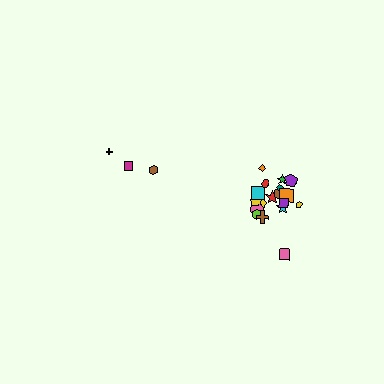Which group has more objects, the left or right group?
The right group.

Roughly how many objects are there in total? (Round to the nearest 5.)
Roughly 20 objects in total.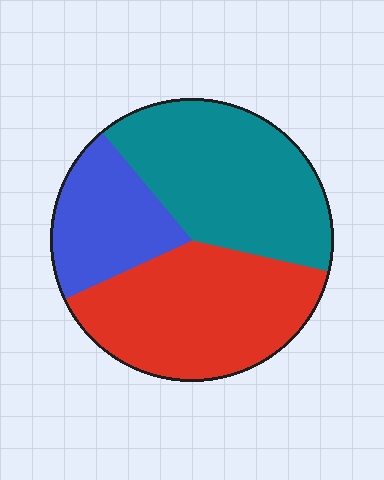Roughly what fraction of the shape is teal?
Teal covers 40% of the shape.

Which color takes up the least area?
Blue, at roughly 20%.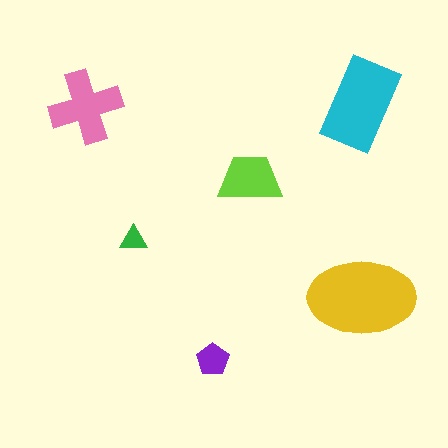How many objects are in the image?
There are 6 objects in the image.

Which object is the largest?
The yellow ellipse.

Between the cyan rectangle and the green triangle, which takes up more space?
The cyan rectangle.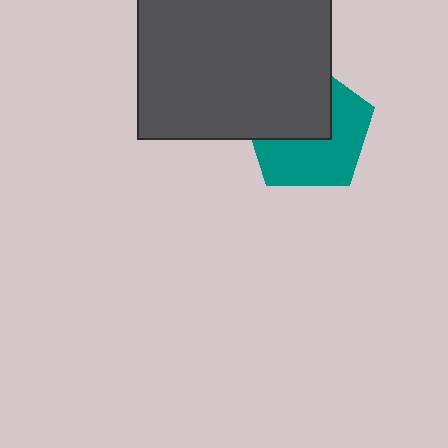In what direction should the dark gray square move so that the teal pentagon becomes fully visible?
The dark gray square should move toward the upper-left. That is the shortest direction to clear the overlap and leave the teal pentagon fully visible.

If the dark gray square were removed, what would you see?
You would see the complete teal pentagon.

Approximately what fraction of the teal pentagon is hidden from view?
Roughly 45% of the teal pentagon is hidden behind the dark gray square.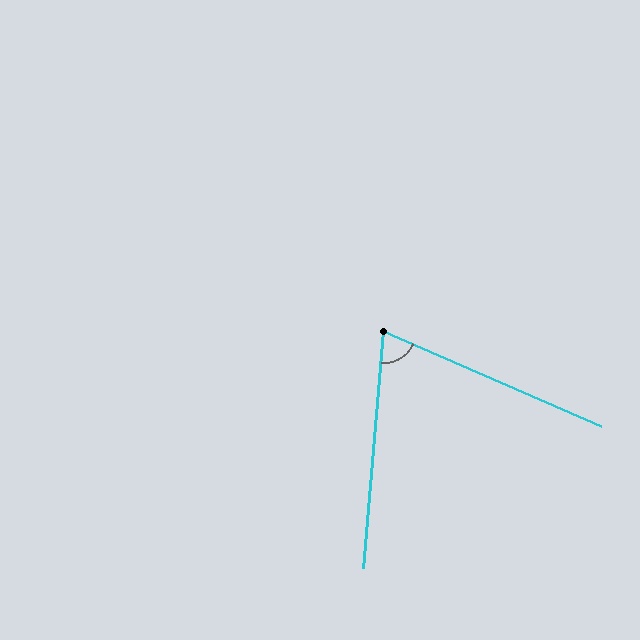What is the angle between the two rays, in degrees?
Approximately 71 degrees.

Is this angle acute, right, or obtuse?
It is acute.